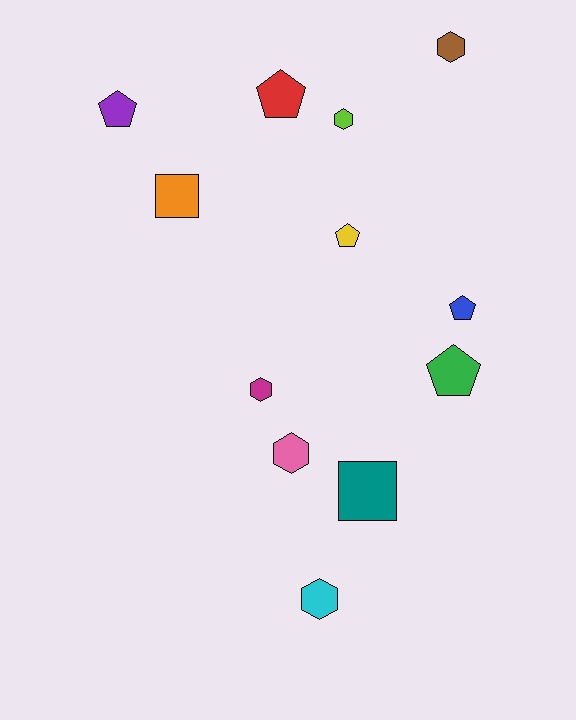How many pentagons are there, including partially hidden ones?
There are 5 pentagons.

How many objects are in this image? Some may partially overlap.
There are 12 objects.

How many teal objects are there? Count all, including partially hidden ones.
There is 1 teal object.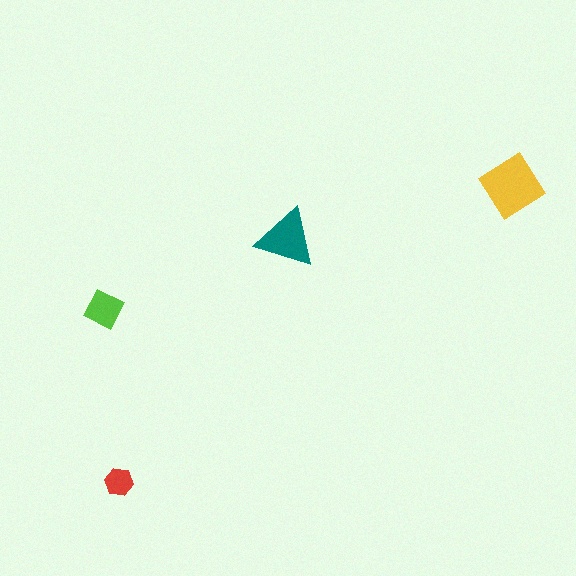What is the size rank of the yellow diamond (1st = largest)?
1st.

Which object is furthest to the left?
The lime diamond is leftmost.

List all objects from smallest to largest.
The red hexagon, the lime diamond, the teal triangle, the yellow diamond.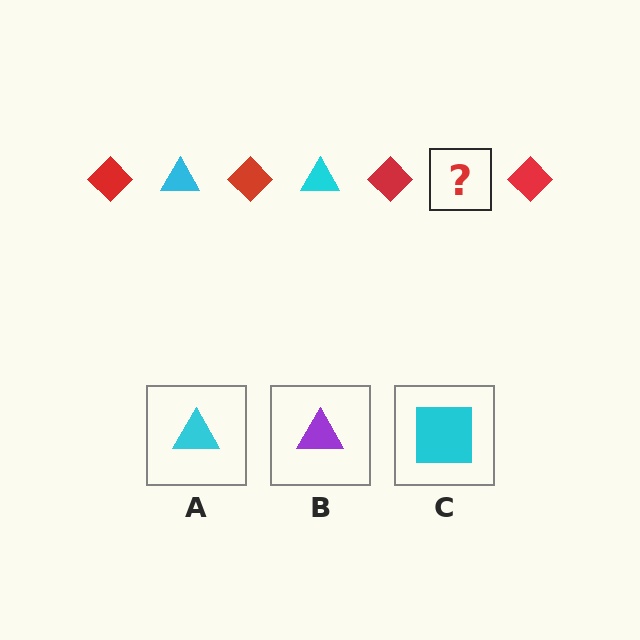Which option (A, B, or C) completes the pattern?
A.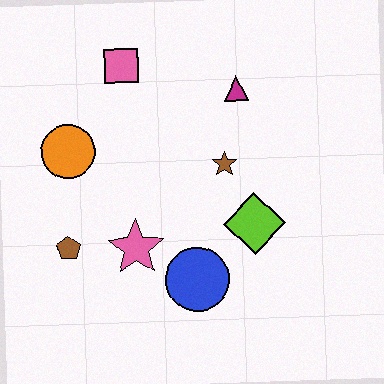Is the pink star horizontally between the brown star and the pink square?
Yes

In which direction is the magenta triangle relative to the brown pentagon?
The magenta triangle is to the right of the brown pentagon.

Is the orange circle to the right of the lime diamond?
No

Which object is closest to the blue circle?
The pink star is closest to the blue circle.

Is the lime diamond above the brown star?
No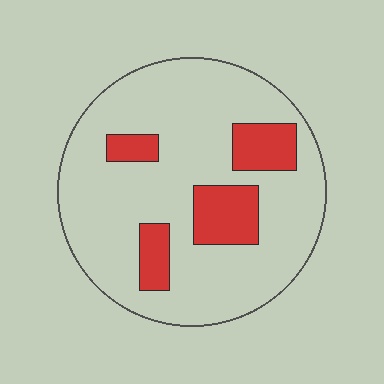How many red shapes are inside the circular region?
4.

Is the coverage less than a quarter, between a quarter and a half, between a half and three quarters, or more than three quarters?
Less than a quarter.